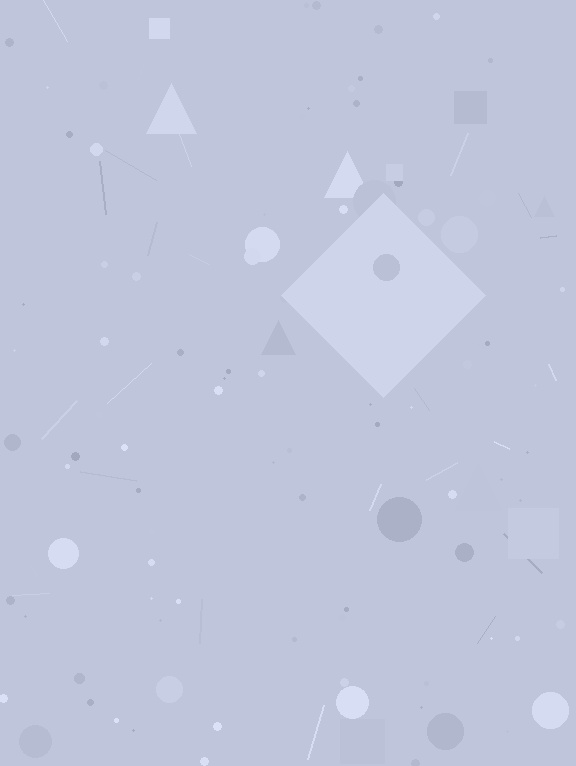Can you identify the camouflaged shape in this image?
The camouflaged shape is a diamond.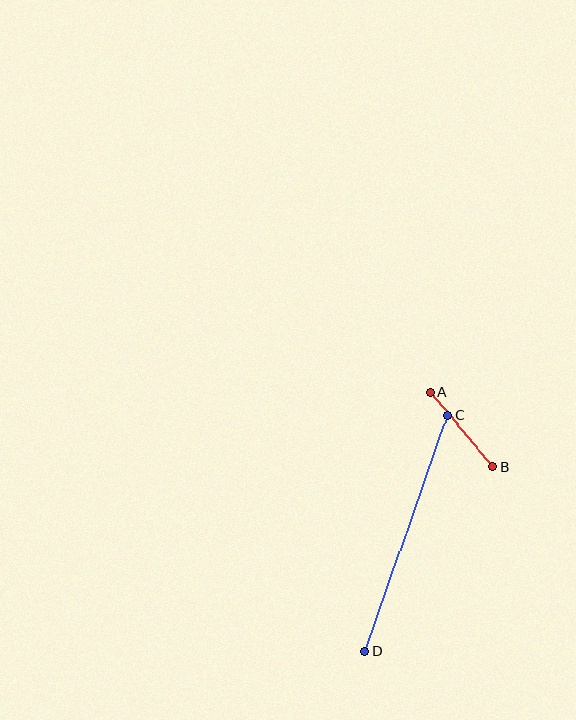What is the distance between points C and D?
The distance is approximately 250 pixels.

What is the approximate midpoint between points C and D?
The midpoint is at approximately (406, 533) pixels.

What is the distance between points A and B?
The distance is approximately 97 pixels.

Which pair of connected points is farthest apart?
Points C and D are farthest apart.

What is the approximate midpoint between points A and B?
The midpoint is at approximately (461, 429) pixels.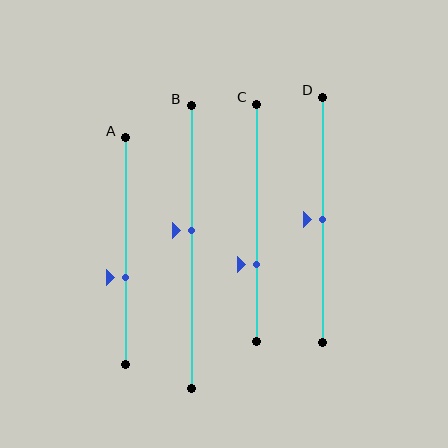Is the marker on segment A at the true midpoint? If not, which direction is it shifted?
No, the marker on segment A is shifted downward by about 11% of the segment length.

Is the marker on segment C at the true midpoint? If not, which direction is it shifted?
No, the marker on segment C is shifted downward by about 17% of the segment length.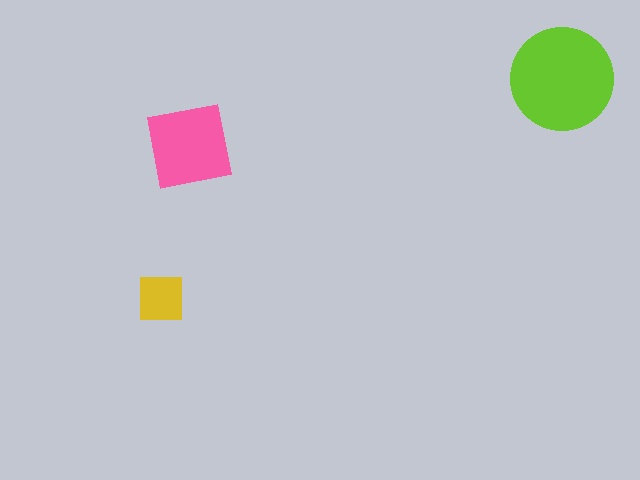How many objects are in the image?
There are 3 objects in the image.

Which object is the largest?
The lime circle.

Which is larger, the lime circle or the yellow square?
The lime circle.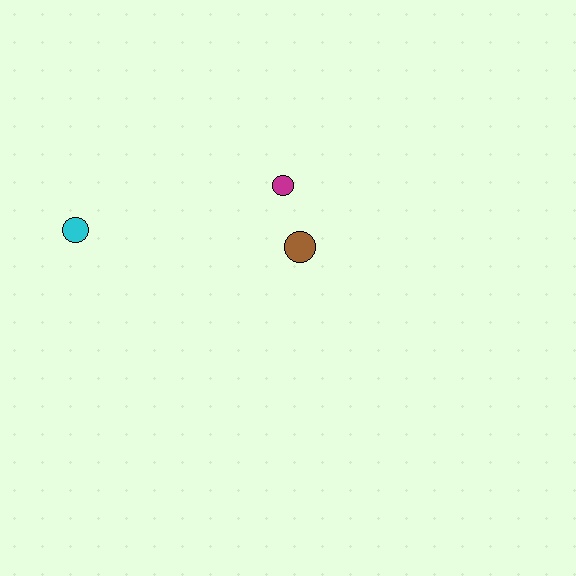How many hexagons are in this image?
There are no hexagons.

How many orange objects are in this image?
There are no orange objects.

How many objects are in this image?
There are 3 objects.